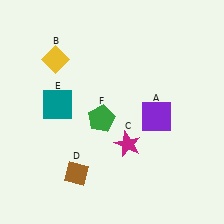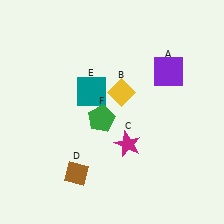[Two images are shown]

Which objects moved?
The objects that moved are: the purple square (A), the yellow diamond (B), the teal square (E).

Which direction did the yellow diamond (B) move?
The yellow diamond (B) moved right.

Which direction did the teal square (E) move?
The teal square (E) moved right.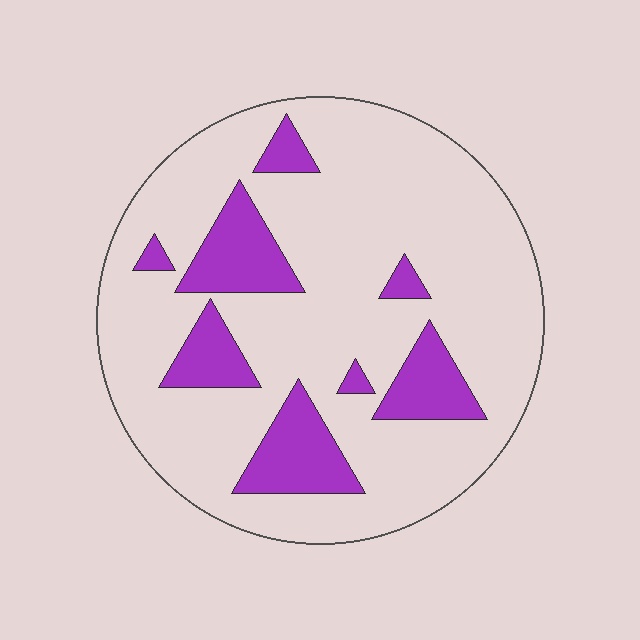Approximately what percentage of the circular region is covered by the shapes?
Approximately 20%.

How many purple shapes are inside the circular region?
8.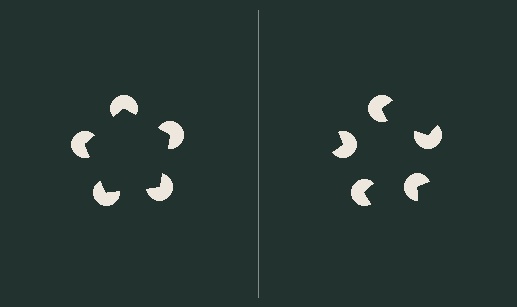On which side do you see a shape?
An illusory pentagon appears on the left side. On the right side the wedge cuts are rotated, so no coherent shape forms.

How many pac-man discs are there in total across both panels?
10 — 5 on each side.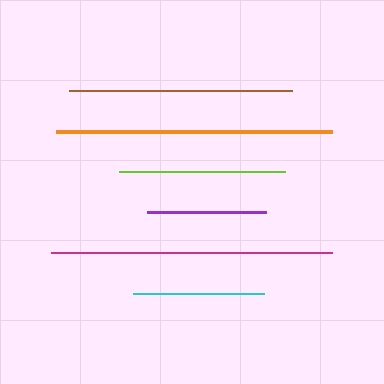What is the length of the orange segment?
The orange segment is approximately 276 pixels long.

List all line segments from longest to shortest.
From longest to shortest: magenta, orange, brown, lime, cyan, purple.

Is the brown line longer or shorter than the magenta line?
The magenta line is longer than the brown line.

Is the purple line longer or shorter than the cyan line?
The cyan line is longer than the purple line.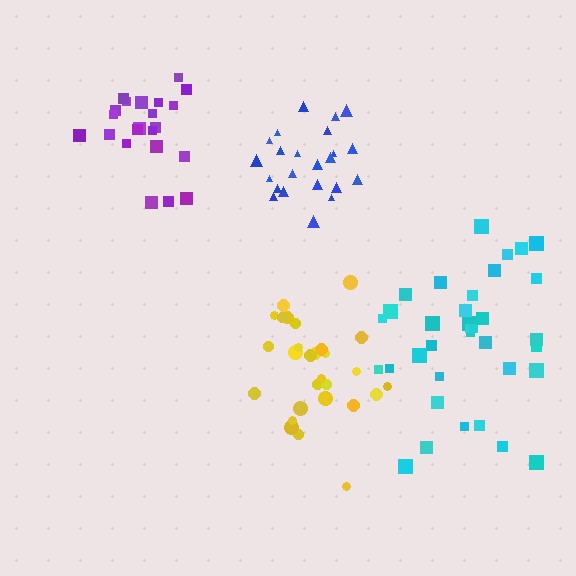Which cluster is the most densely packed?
Blue.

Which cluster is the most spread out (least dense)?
Cyan.